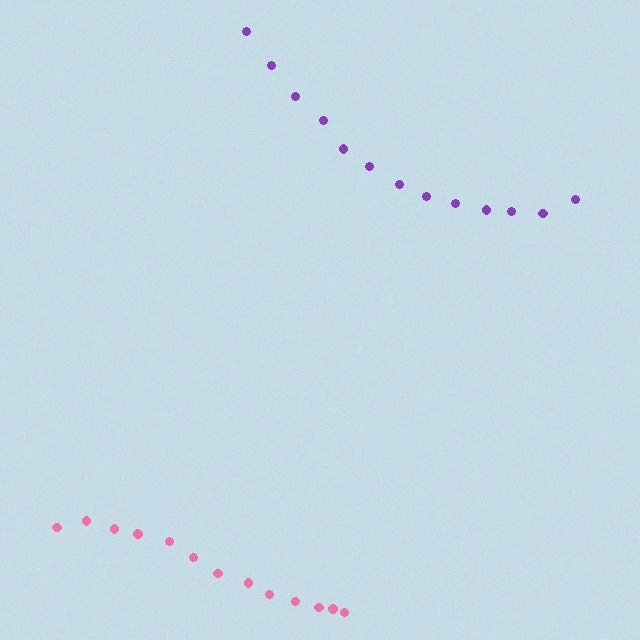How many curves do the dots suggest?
There are 2 distinct paths.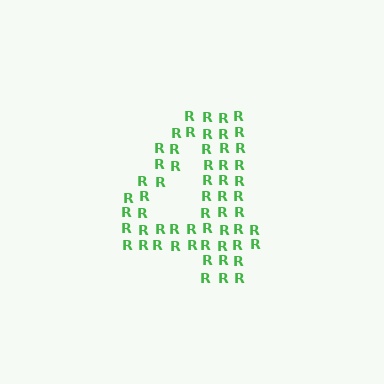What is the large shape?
The large shape is the digit 4.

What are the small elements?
The small elements are letter R's.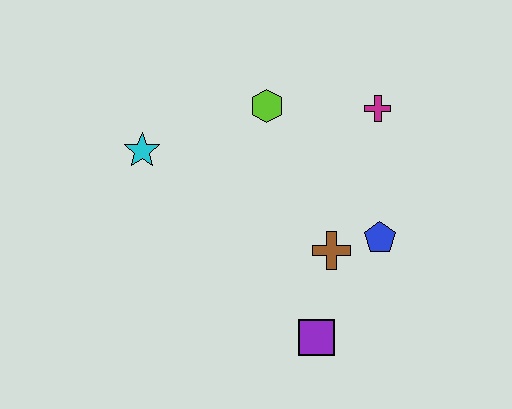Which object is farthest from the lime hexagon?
The purple square is farthest from the lime hexagon.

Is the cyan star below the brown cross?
No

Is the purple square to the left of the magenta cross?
Yes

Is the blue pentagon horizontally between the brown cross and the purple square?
No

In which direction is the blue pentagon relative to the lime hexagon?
The blue pentagon is below the lime hexagon.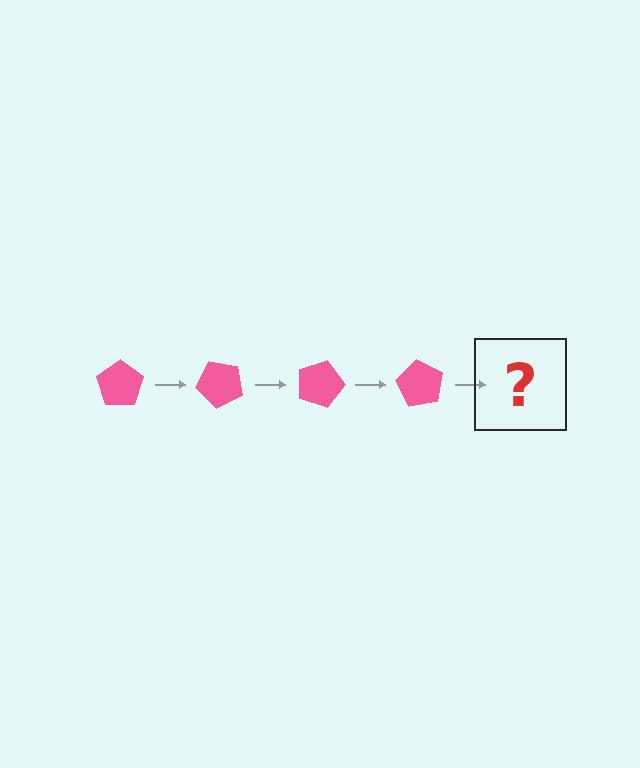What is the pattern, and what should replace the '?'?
The pattern is that the pentagon rotates 45 degrees each step. The '?' should be a pink pentagon rotated 180 degrees.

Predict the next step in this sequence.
The next step is a pink pentagon rotated 180 degrees.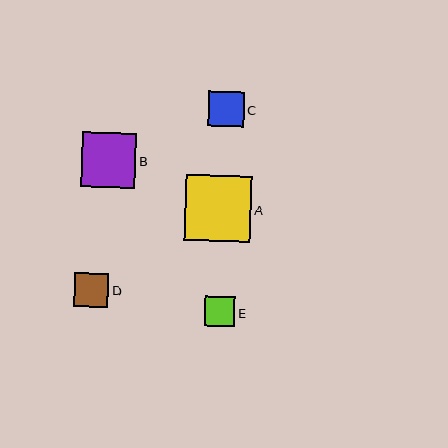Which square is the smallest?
Square E is the smallest with a size of approximately 30 pixels.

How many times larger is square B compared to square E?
Square B is approximately 1.8 times the size of square E.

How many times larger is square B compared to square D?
Square B is approximately 1.6 times the size of square D.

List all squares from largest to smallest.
From largest to smallest: A, B, C, D, E.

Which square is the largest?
Square A is the largest with a size of approximately 66 pixels.